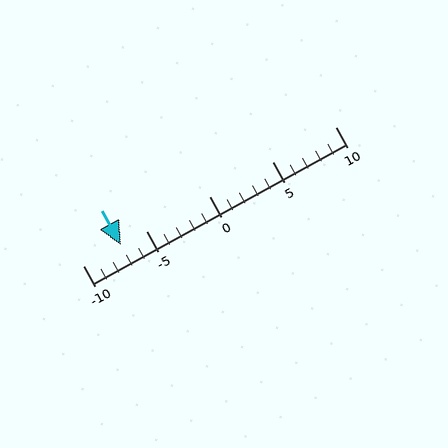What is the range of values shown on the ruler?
The ruler shows values from -10 to 10.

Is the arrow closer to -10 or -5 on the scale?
The arrow is closer to -5.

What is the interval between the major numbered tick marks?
The major tick marks are spaced 5 units apart.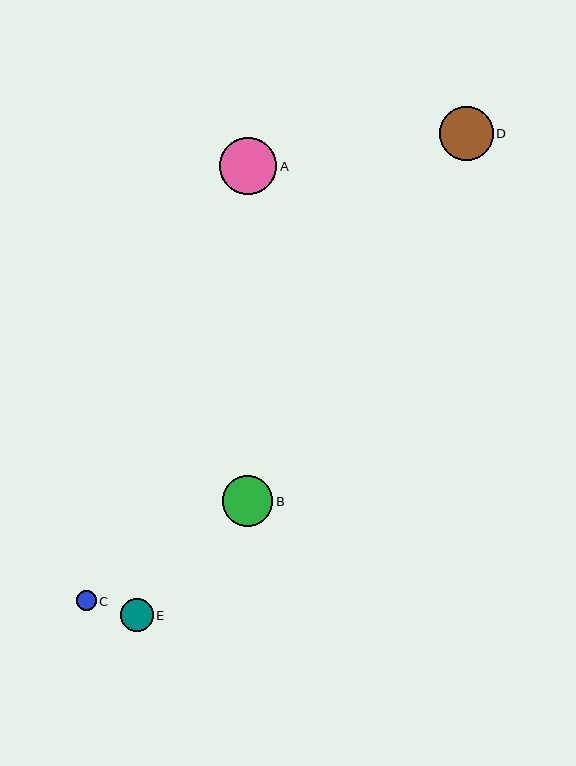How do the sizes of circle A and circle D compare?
Circle A and circle D are approximately the same size.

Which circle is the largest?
Circle A is the largest with a size of approximately 57 pixels.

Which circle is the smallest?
Circle C is the smallest with a size of approximately 20 pixels.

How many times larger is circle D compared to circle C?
Circle D is approximately 2.7 times the size of circle C.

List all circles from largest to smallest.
From largest to smallest: A, D, B, E, C.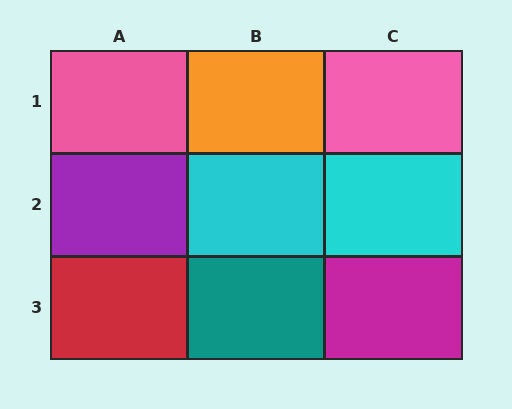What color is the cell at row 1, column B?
Orange.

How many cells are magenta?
1 cell is magenta.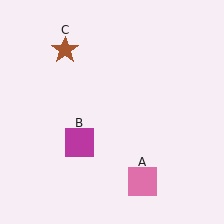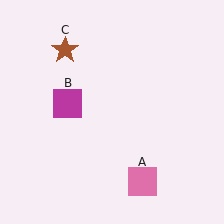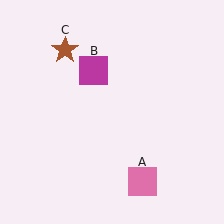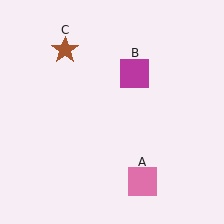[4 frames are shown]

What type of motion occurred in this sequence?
The magenta square (object B) rotated clockwise around the center of the scene.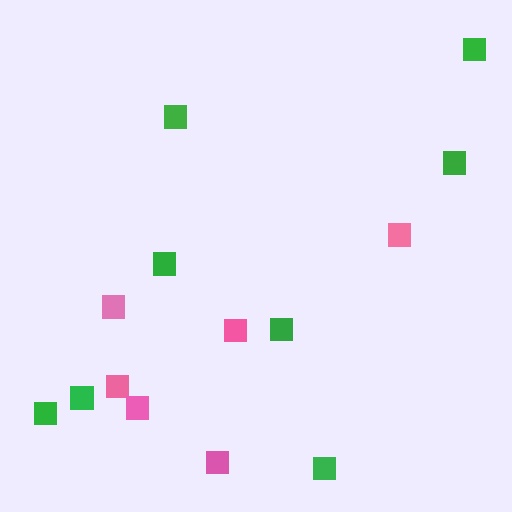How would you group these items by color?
There are 2 groups: one group of pink squares (6) and one group of green squares (8).